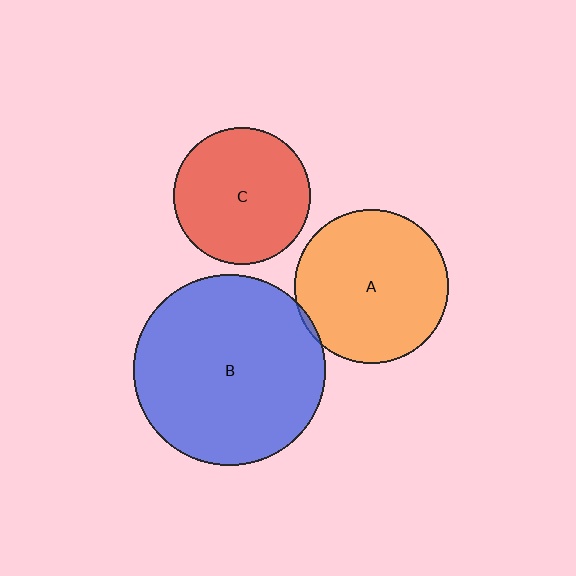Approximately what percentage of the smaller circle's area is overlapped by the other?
Approximately 5%.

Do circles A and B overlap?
Yes.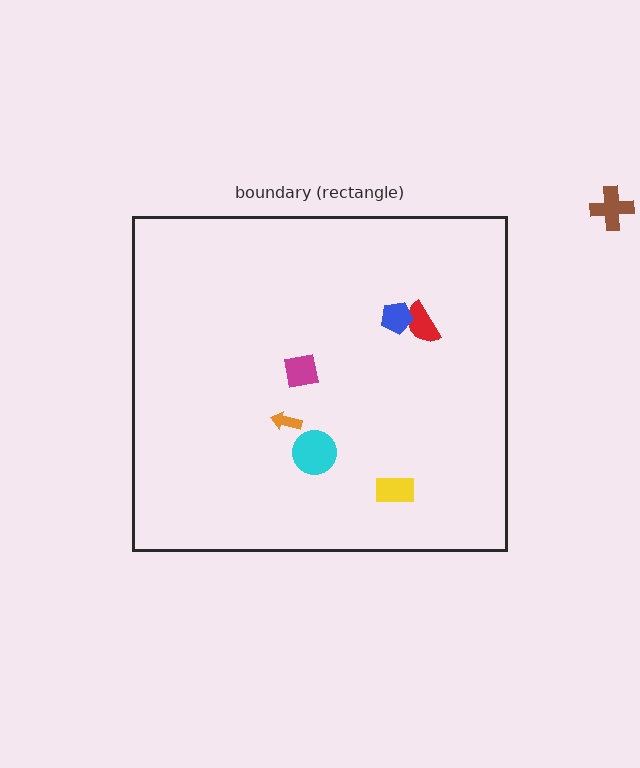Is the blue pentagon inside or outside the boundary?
Inside.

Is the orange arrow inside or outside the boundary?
Inside.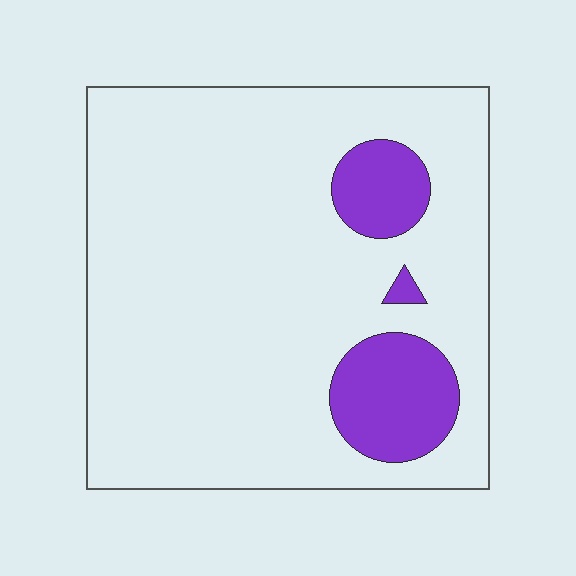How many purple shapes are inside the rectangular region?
3.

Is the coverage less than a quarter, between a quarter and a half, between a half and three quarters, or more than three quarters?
Less than a quarter.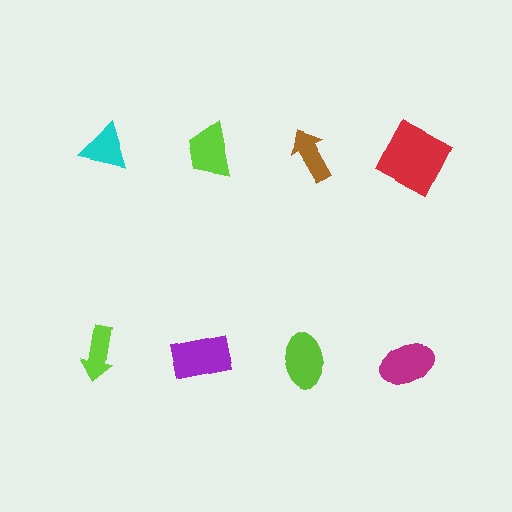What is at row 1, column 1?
A cyan triangle.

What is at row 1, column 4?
A red square.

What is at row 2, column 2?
A purple rectangle.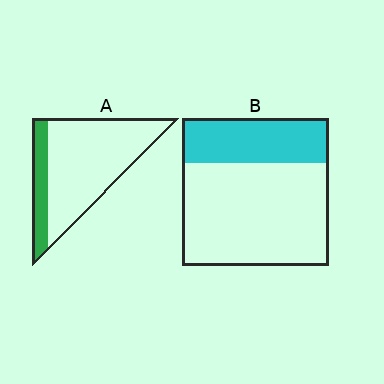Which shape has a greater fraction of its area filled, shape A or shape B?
Shape B.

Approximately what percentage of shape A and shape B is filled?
A is approximately 20% and B is approximately 30%.